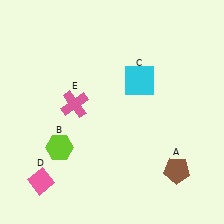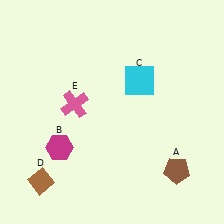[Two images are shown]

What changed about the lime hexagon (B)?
In Image 1, B is lime. In Image 2, it changed to magenta.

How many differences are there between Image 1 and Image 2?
There are 2 differences between the two images.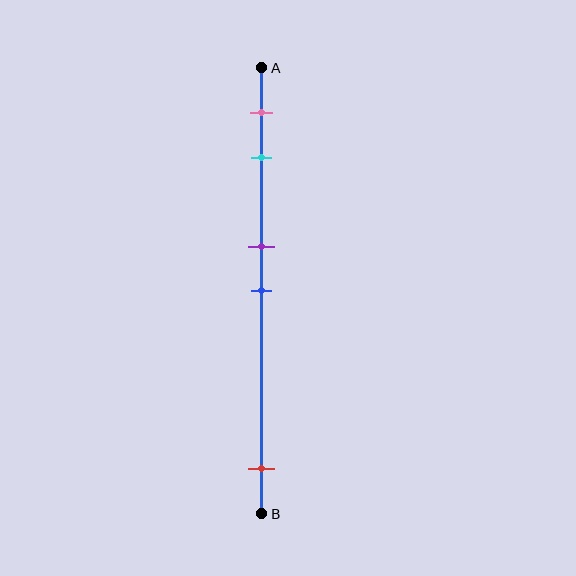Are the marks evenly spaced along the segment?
No, the marks are not evenly spaced.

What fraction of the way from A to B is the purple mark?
The purple mark is approximately 40% (0.4) of the way from A to B.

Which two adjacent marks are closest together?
The purple and blue marks are the closest adjacent pair.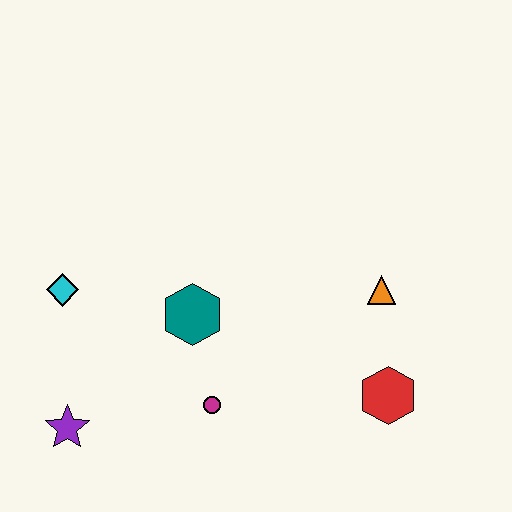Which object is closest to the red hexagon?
The orange triangle is closest to the red hexagon.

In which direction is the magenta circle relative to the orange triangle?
The magenta circle is to the left of the orange triangle.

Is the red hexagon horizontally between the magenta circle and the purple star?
No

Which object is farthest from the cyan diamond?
The red hexagon is farthest from the cyan diamond.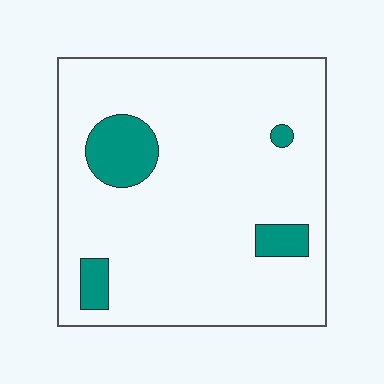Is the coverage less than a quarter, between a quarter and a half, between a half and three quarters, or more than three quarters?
Less than a quarter.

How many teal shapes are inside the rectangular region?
4.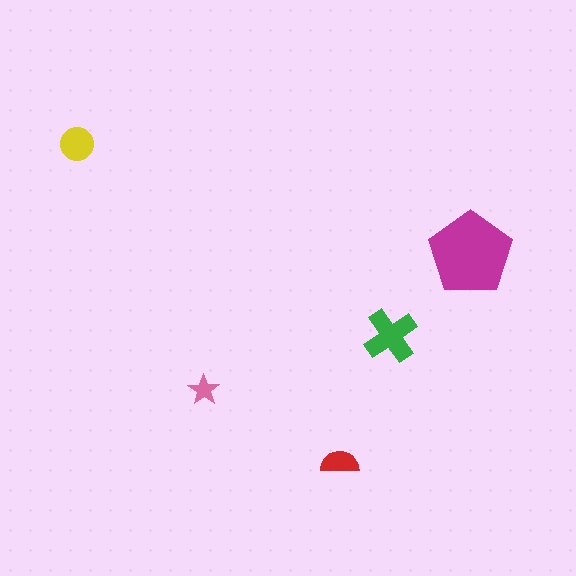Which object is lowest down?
The red semicircle is bottommost.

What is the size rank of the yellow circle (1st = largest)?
3rd.